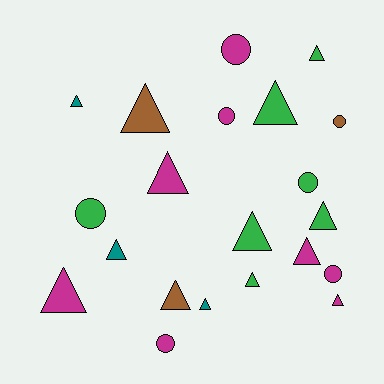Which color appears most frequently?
Magenta, with 8 objects.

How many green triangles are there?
There are 5 green triangles.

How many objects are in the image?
There are 21 objects.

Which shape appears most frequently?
Triangle, with 14 objects.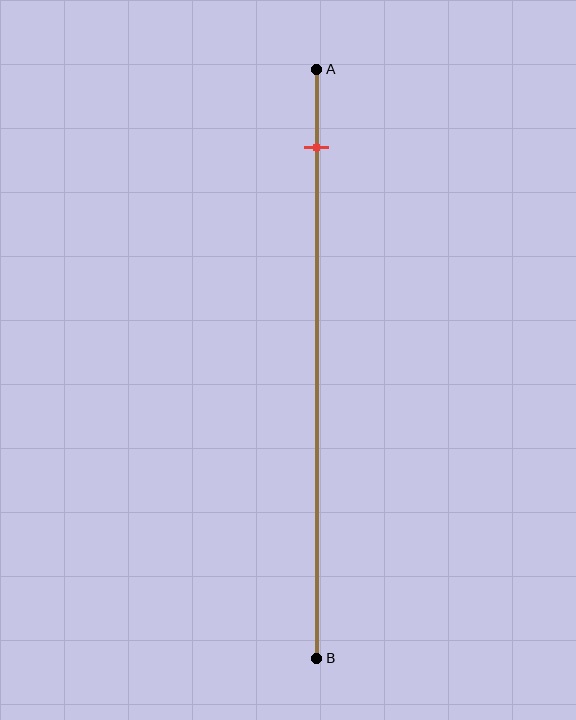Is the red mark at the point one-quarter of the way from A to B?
No, the mark is at about 15% from A, not at the 25% one-quarter point.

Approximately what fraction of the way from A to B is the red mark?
The red mark is approximately 15% of the way from A to B.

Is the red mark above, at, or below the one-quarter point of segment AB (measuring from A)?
The red mark is above the one-quarter point of segment AB.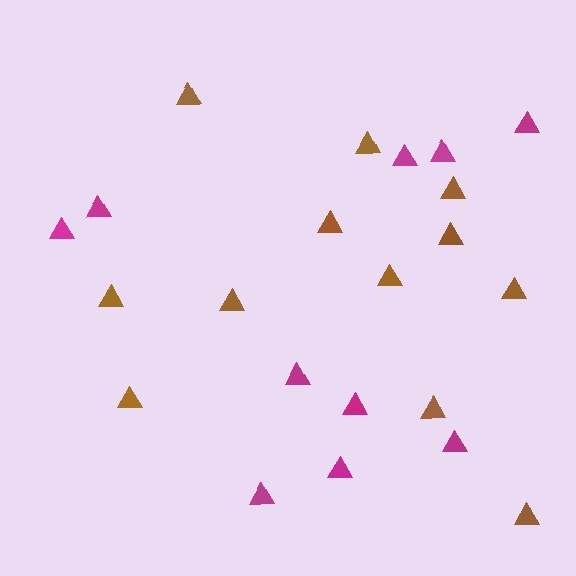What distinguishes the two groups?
There are 2 groups: one group of brown triangles (12) and one group of magenta triangles (10).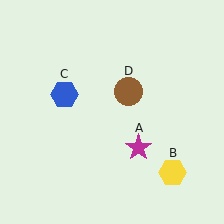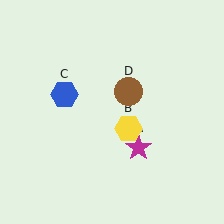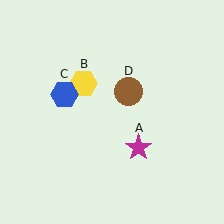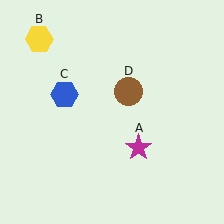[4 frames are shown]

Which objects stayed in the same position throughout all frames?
Magenta star (object A) and blue hexagon (object C) and brown circle (object D) remained stationary.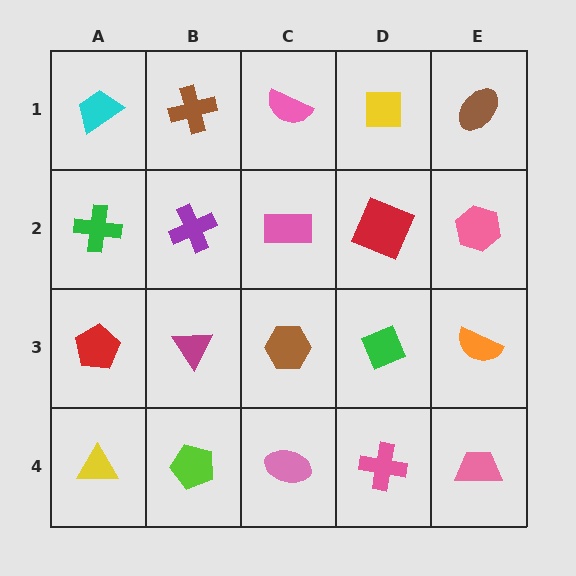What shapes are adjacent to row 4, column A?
A red pentagon (row 3, column A), a lime pentagon (row 4, column B).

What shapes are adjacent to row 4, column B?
A magenta triangle (row 3, column B), a yellow triangle (row 4, column A), a pink ellipse (row 4, column C).